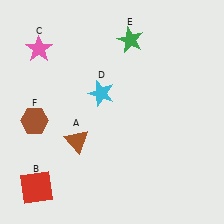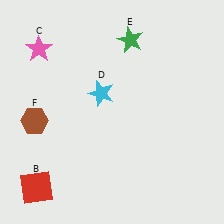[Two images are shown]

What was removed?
The brown triangle (A) was removed in Image 2.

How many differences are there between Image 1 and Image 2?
There is 1 difference between the two images.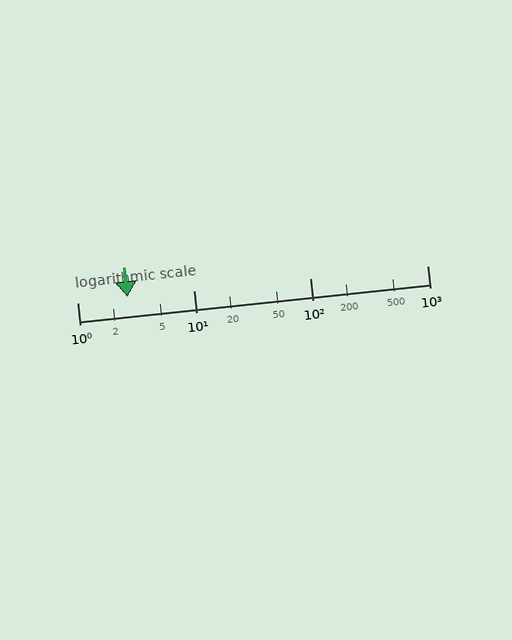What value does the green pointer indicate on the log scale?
The pointer indicates approximately 2.7.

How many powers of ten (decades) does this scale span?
The scale spans 3 decades, from 1 to 1000.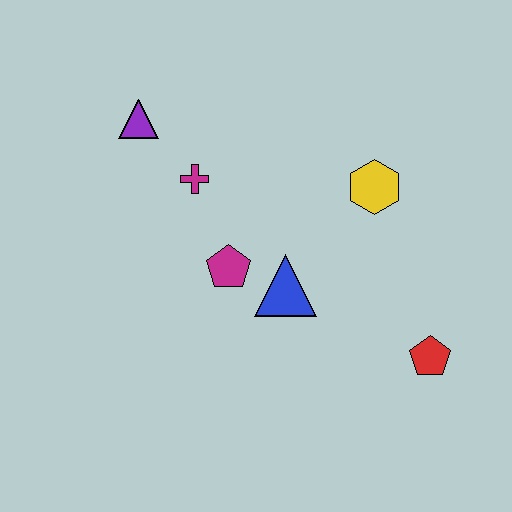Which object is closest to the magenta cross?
The purple triangle is closest to the magenta cross.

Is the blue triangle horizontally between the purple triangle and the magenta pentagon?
No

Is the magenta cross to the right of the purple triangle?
Yes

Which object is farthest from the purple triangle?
The red pentagon is farthest from the purple triangle.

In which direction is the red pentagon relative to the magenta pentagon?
The red pentagon is to the right of the magenta pentagon.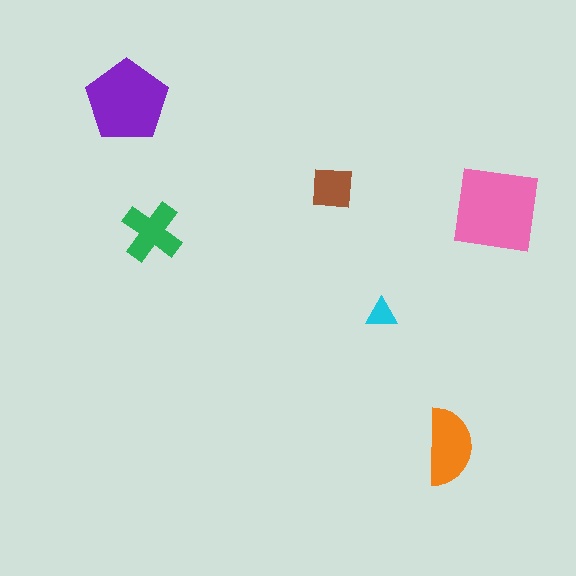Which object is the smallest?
The cyan triangle.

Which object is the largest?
The pink square.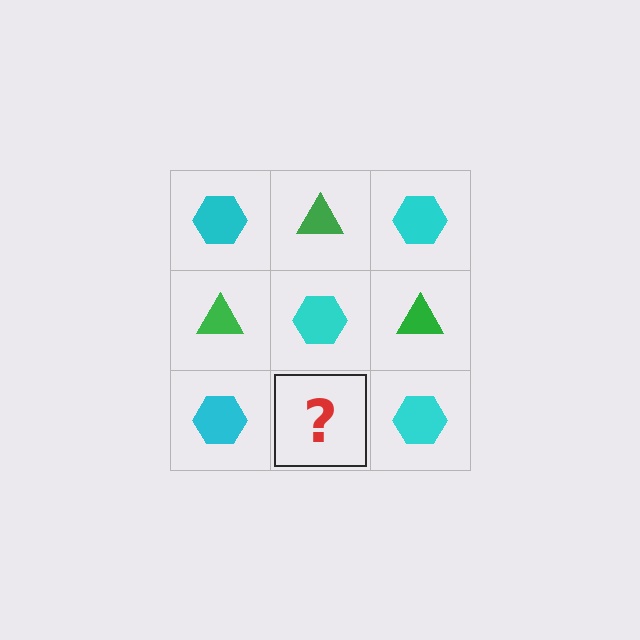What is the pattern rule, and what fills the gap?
The rule is that it alternates cyan hexagon and green triangle in a checkerboard pattern. The gap should be filled with a green triangle.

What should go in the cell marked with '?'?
The missing cell should contain a green triangle.